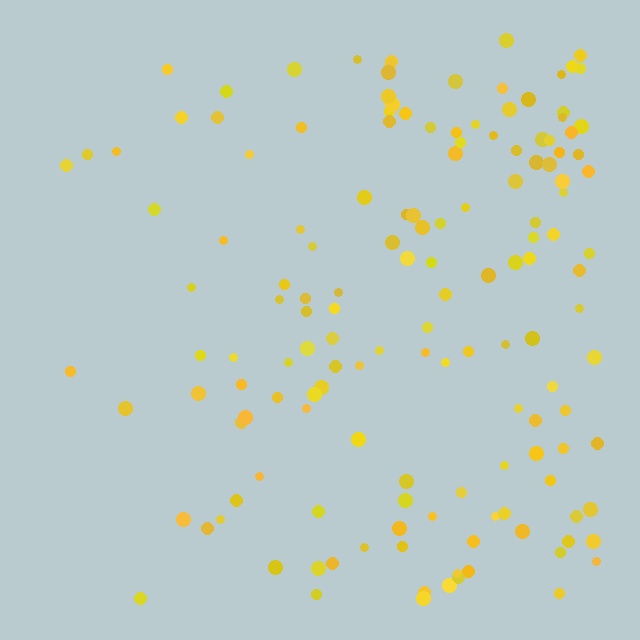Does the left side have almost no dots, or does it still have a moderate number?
Still a moderate number, just noticeably fewer than the right.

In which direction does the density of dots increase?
From left to right, with the right side densest.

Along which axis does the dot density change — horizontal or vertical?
Horizontal.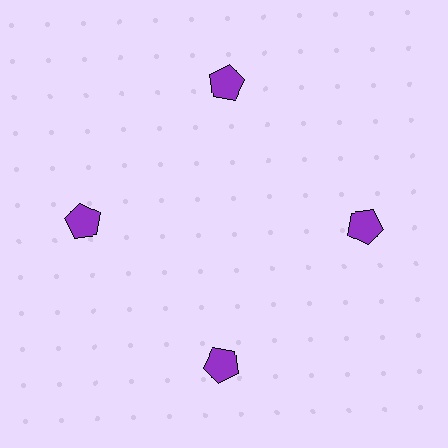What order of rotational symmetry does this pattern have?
This pattern has 4-fold rotational symmetry.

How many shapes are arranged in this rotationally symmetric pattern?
There are 4 shapes, arranged in 4 groups of 1.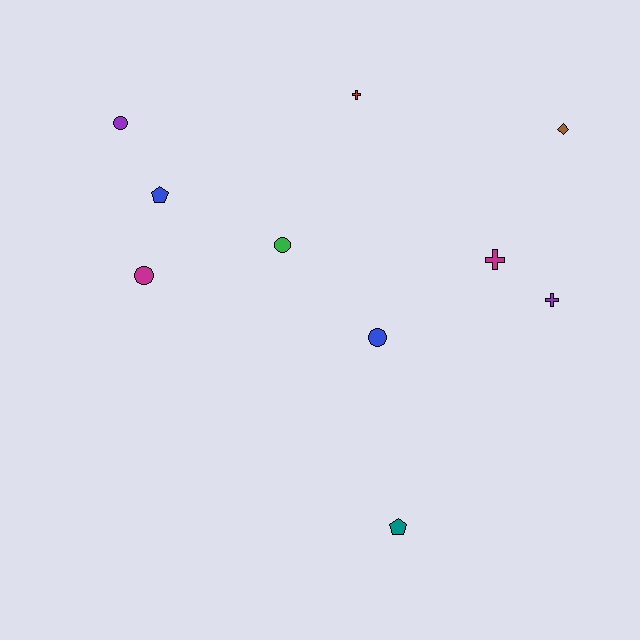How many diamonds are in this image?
There is 1 diamond.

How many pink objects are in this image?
There are no pink objects.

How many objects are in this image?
There are 10 objects.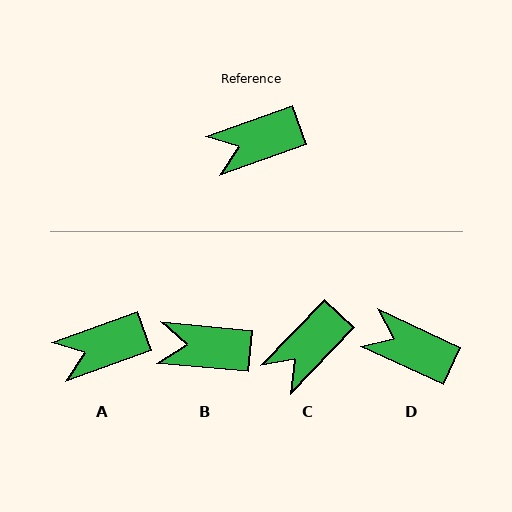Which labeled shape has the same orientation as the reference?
A.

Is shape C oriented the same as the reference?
No, it is off by about 26 degrees.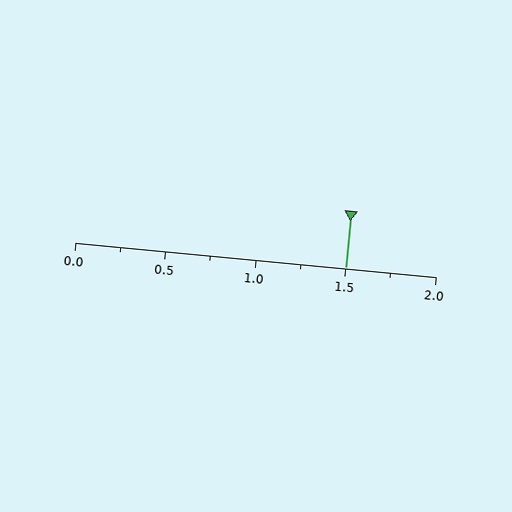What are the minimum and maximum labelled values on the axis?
The axis runs from 0.0 to 2.0.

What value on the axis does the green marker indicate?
The marker indicates approximately 1.5.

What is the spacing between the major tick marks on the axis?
The major ticks are spaced 0.5 apart.